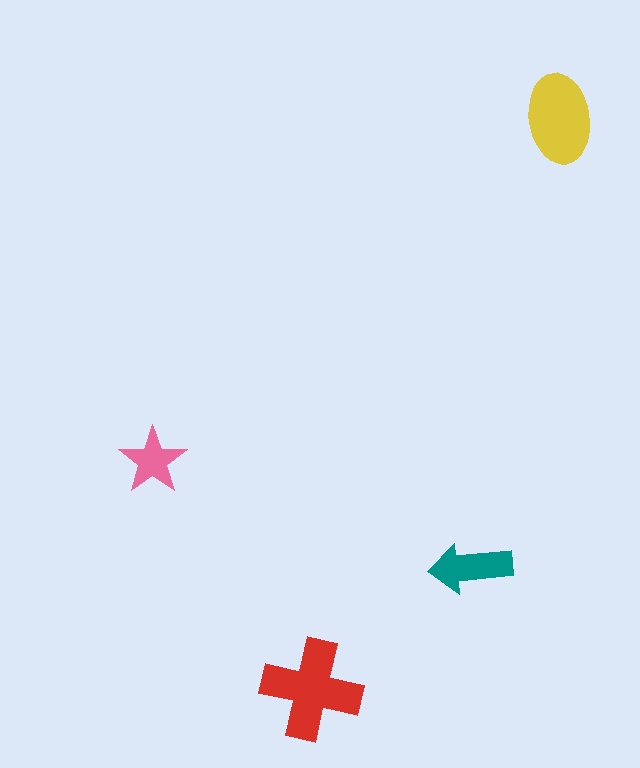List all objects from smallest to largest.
The pink star, the teal arrow, the yellow ellipse, the red cross.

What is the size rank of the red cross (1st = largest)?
1st.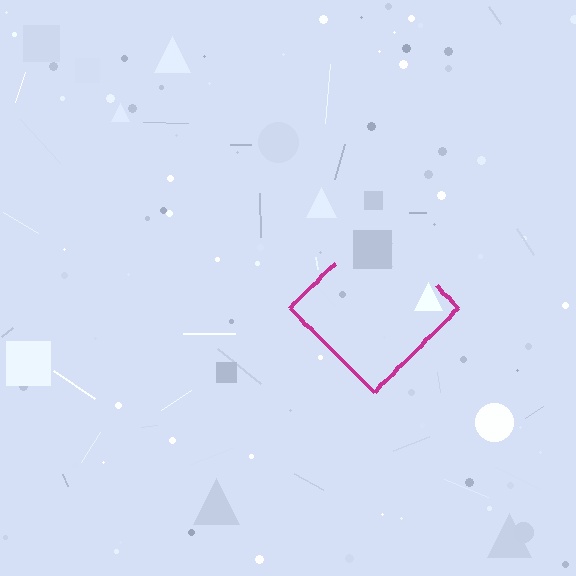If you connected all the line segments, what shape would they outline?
They would outline a diamond.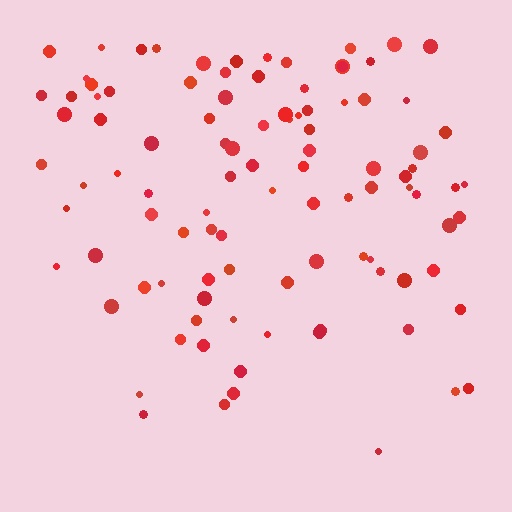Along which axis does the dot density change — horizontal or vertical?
Vertical.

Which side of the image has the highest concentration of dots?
The top.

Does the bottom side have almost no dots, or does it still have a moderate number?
Still a moderate number, just noticeably fewer than the top.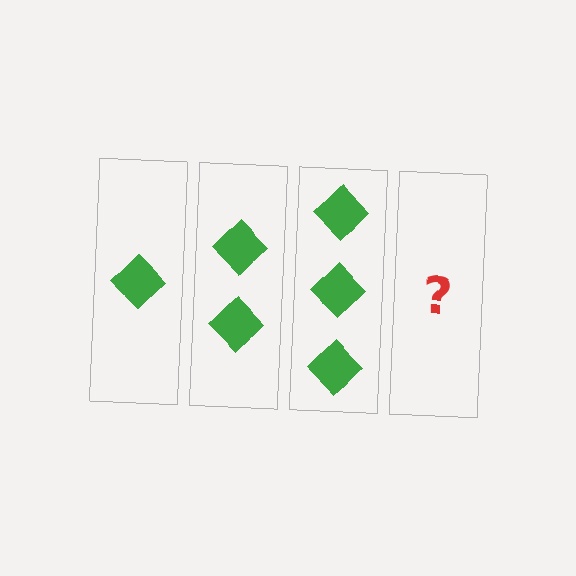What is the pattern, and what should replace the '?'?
The pattern is that each step adds one more diamond. The '?' should be 4 diamonds.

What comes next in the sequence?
The next element should be 4 diamonds.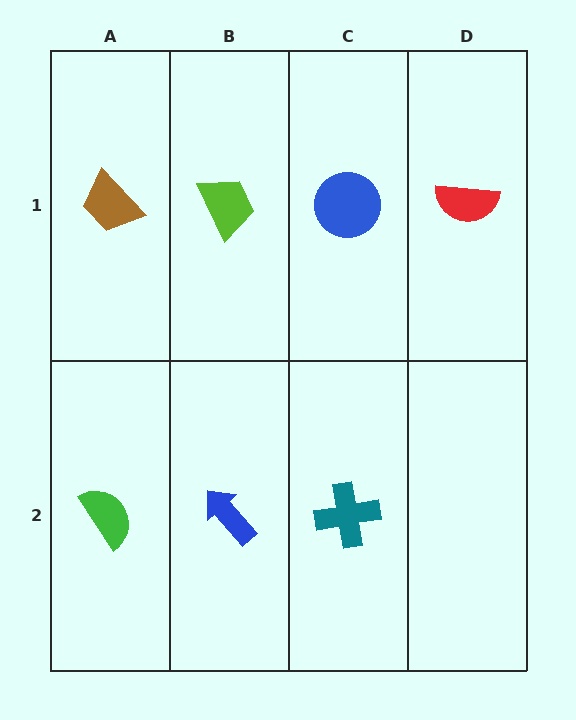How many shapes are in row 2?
3 shapes.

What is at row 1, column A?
A brown trapezoid.